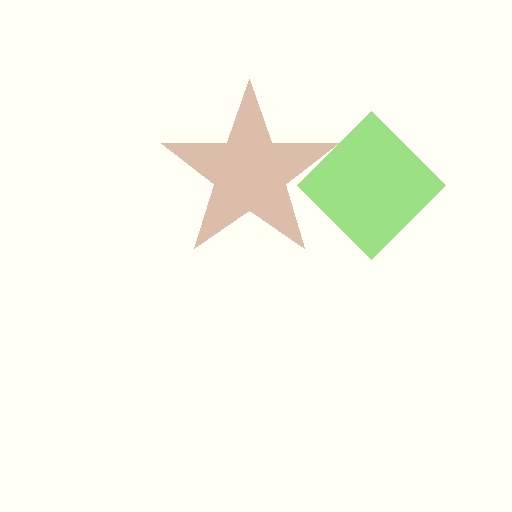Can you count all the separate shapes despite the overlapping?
Yes, there are 2 separate shapes.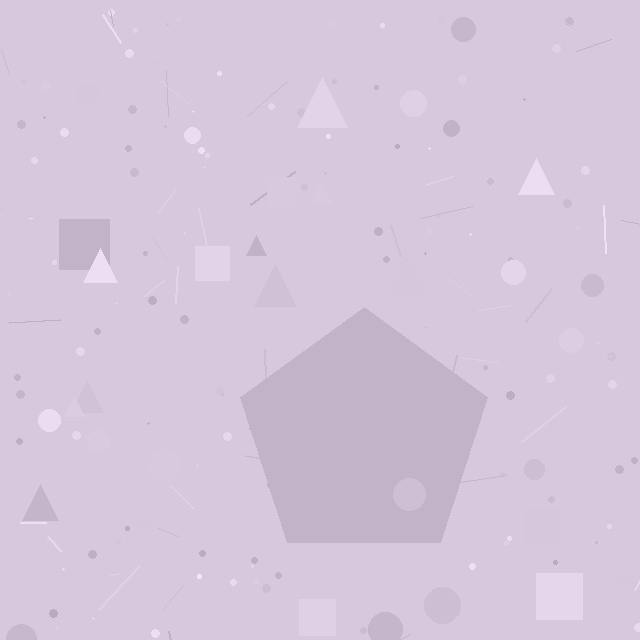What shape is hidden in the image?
A pentagon is hidden in the image.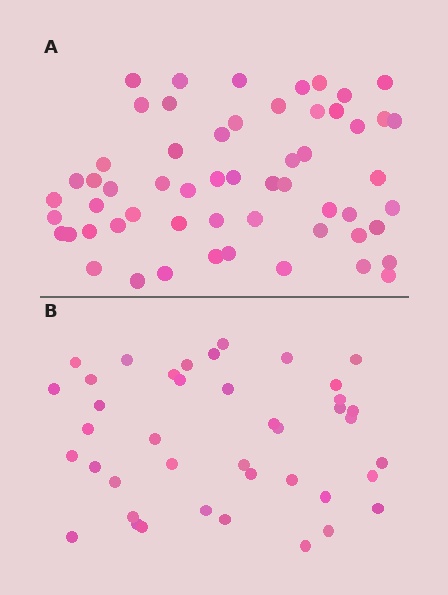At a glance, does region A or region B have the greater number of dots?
Region A (the top region) has more dots.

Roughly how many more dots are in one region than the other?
Region A has approximately 15 more dots than region B.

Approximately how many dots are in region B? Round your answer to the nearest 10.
About 40 dots. (The exact count is 41, which rounds to 40.)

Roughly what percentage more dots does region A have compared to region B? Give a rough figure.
About 40% more.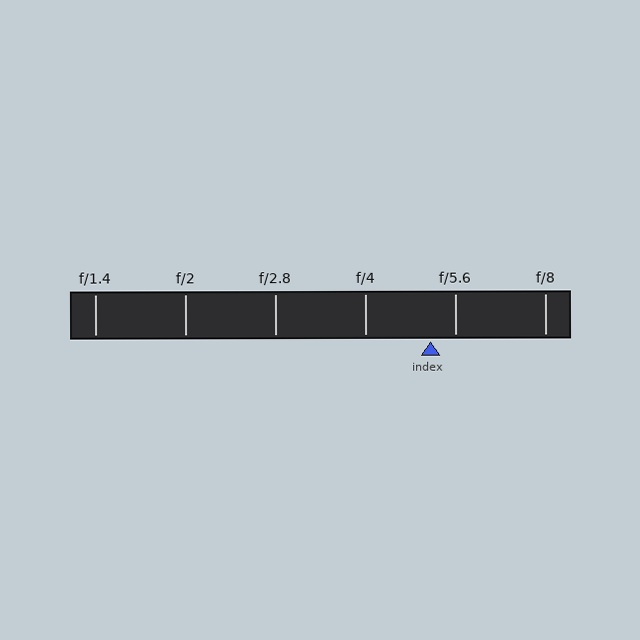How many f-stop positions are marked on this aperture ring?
There are 6 f-stop positions marked.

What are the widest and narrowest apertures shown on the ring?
The widest aperture shown is f/1.4 and the narrowest is f/8.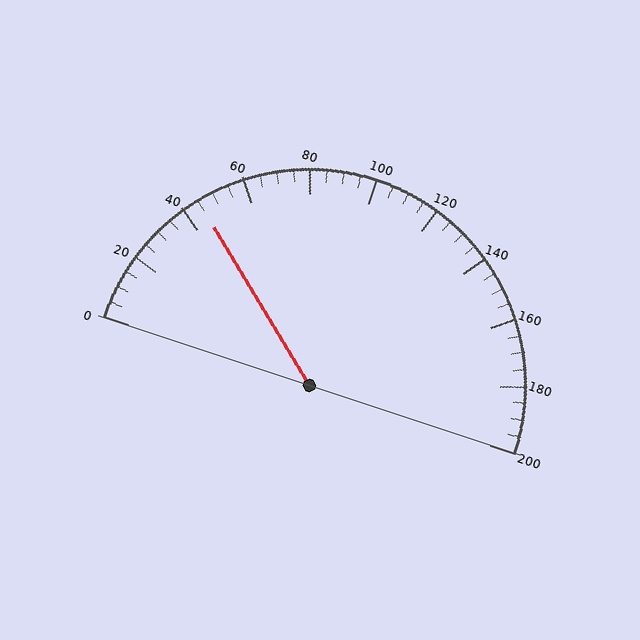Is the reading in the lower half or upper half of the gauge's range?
The reading is in the lower half of the range (0 to 200).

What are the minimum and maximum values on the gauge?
The gauge ranges from 0 to 200.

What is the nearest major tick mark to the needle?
The nearest major tick mark is 40.